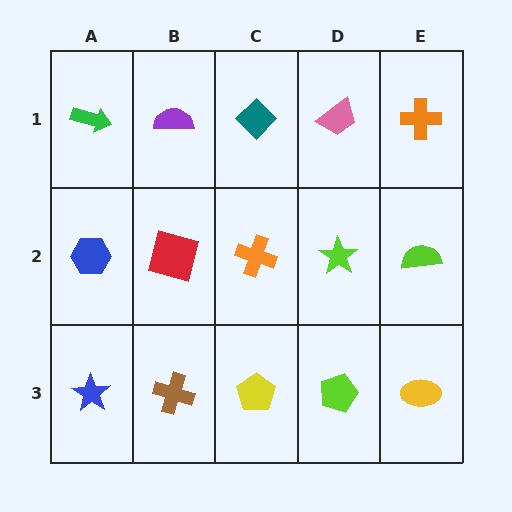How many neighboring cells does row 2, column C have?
4.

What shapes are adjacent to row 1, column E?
A lime semicircle (row 2, column E), a pink trapezoid (row 1, column D).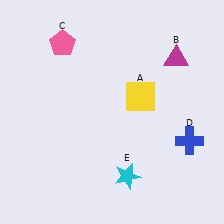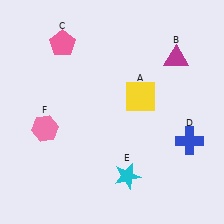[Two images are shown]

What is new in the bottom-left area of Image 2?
A pink hexagon (F) was added in the bottom-left area of Image 2.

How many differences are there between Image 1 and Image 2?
There is 1 difference between the two images.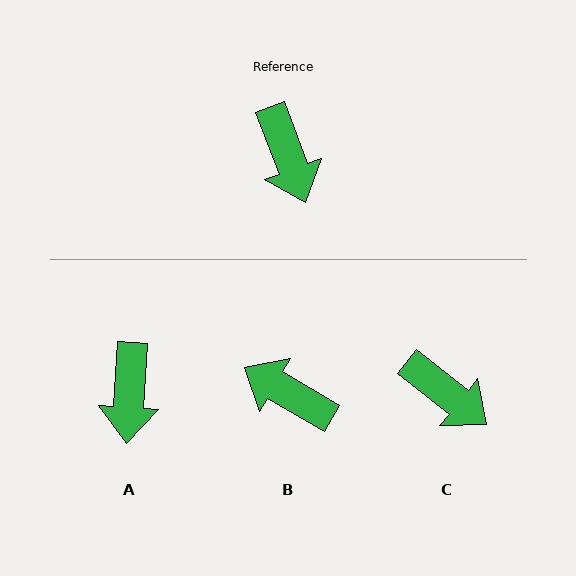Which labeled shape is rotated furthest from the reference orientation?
B, about 141 degrees away.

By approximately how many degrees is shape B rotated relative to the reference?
Approximately 141 degrees clockwise.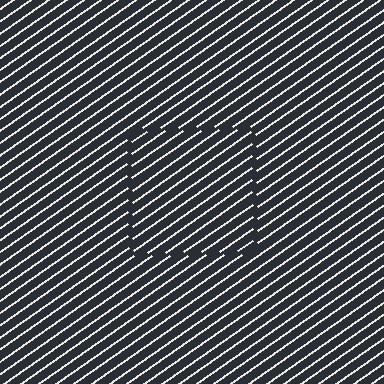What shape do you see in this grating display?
An illusory square. The interior of the shape contains the same grating, shifted by half a period — the contour is defined by the phase discontinuity where line-ends from the inner and outer gratings abut.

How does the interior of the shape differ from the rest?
The interior of the shape contains the same grating, shifted by half a period — the contour is defined by the phase discontinuity where line-ends from the inner and outer gratings abut.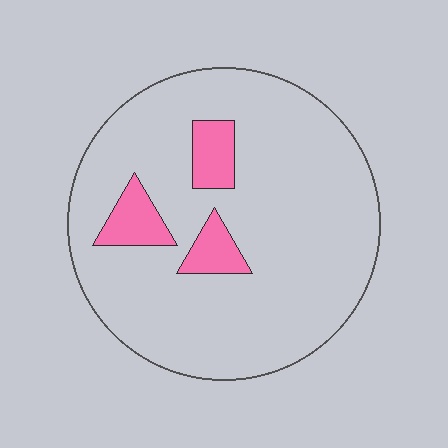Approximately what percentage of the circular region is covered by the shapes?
Approximately 10%.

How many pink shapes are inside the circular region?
3.